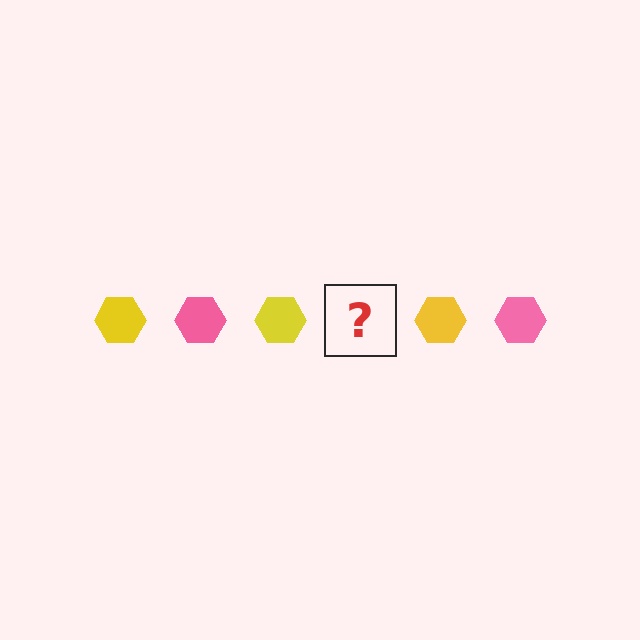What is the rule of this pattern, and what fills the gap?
The rule is that the pattern cycles through yellow, pink hexagons. The gap should be filled with a pink hexagon.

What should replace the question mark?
The question mark should be replaced with a pink hexagon.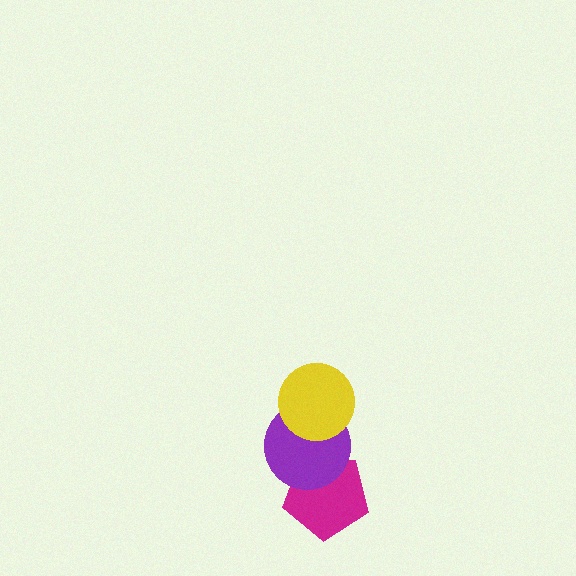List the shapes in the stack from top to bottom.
From top to bottom: the yellow circle, the purple circle, the magenta pentagon.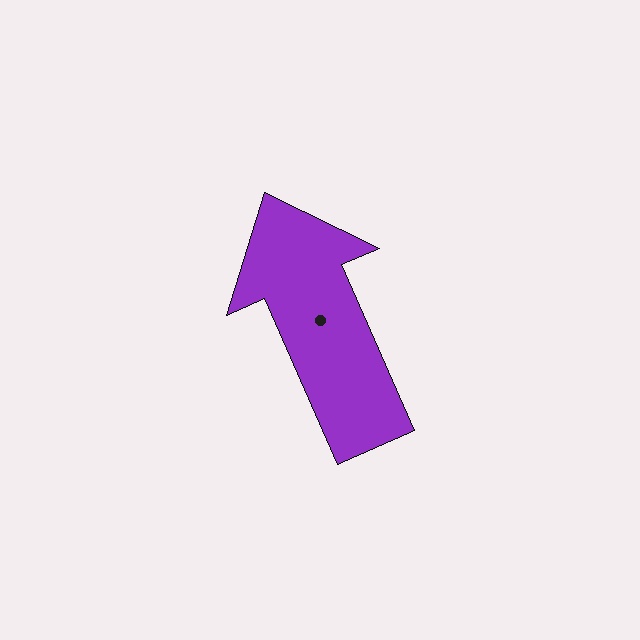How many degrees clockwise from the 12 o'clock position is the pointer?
Approximately 336 degrees.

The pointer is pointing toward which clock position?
Roughly 11 o'clock.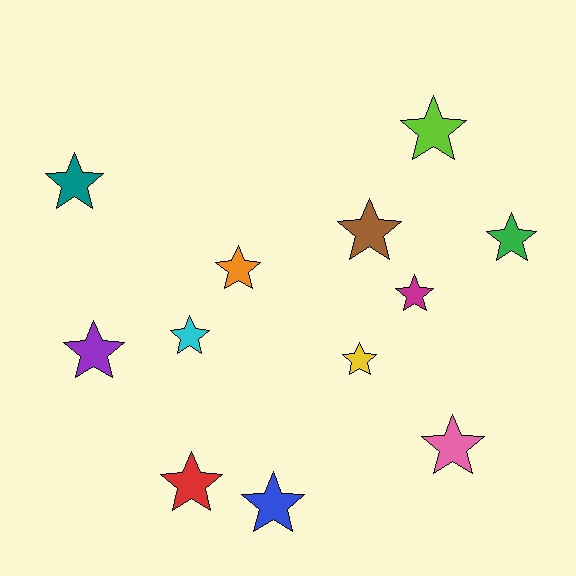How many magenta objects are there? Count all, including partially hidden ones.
There is 1 magenta object.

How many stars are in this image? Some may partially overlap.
There are 12 stars.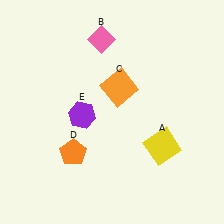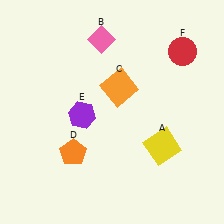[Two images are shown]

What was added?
A red circle (F) was added in Image 2.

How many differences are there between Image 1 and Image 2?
There is 1 difference between the two images.